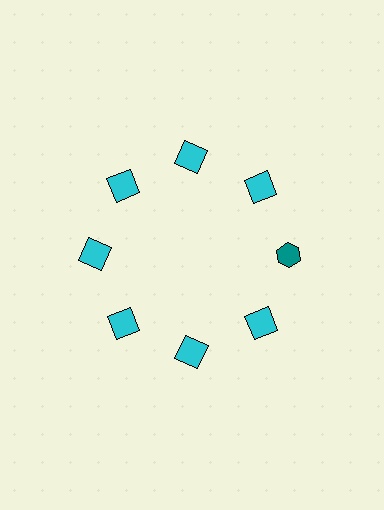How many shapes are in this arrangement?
There are 8 shapes arranged in a ring pattern.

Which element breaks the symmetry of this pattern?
The teal hexagon at roughly the 3 o'clock position breaks the symmetry. All other shapes are cyan squares.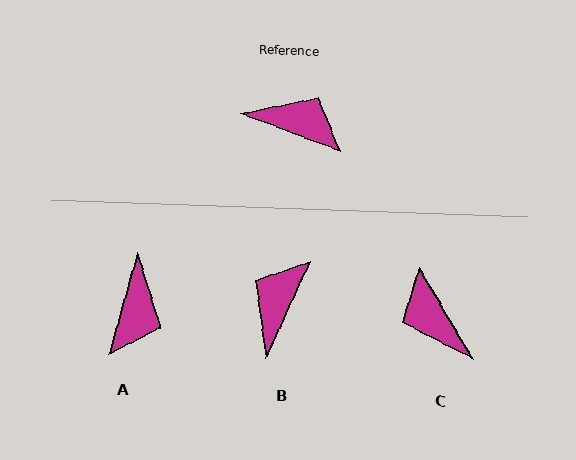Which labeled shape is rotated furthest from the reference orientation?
C, about 141 degrees away.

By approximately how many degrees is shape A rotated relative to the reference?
Approximately 85 degrees clockwise.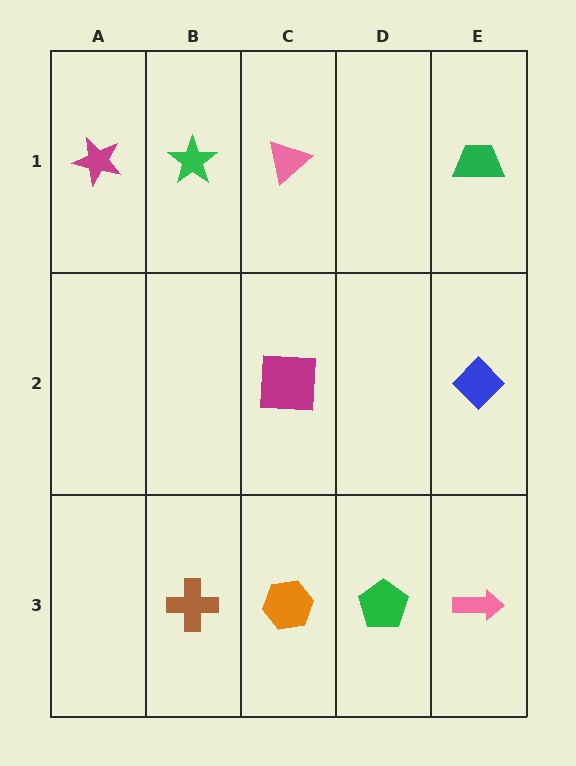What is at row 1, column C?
A pink triangle.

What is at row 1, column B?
A green star.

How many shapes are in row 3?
4 shapes.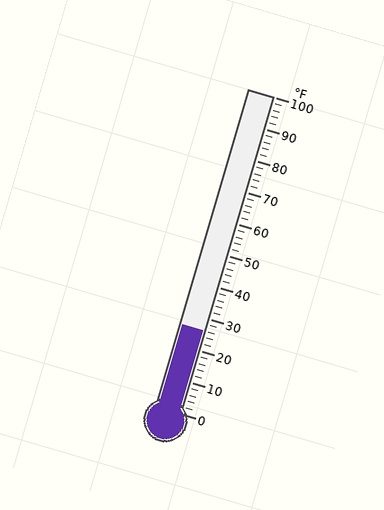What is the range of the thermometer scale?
The thermometer scale ranges from 0°F to 100°F.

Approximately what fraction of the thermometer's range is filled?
The thermometer is filled to approximately 25% of its range.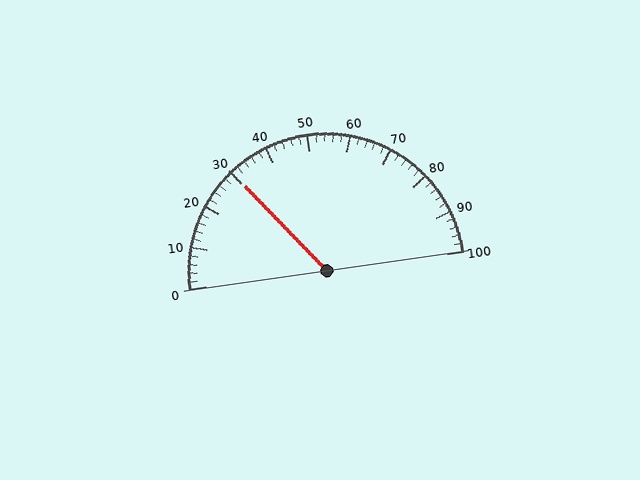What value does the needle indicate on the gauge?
The needle indicates approximately 30.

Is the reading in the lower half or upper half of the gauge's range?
The reading is in the lower half of the range (0 to 100).